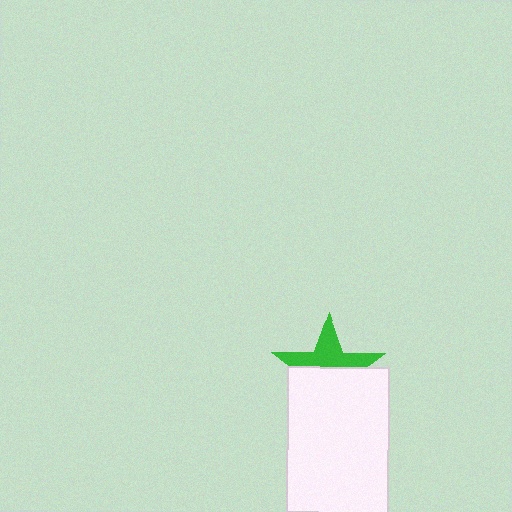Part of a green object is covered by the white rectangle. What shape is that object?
It is a star.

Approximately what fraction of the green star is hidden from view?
Roughly 54% of the green star is hidden behind the white rectangle.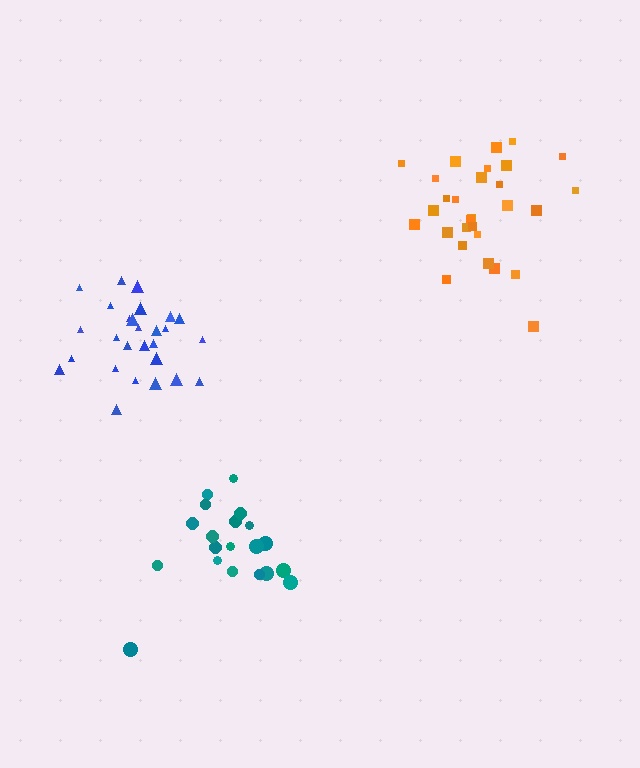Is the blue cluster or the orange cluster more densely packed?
Blue.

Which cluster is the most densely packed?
Blue.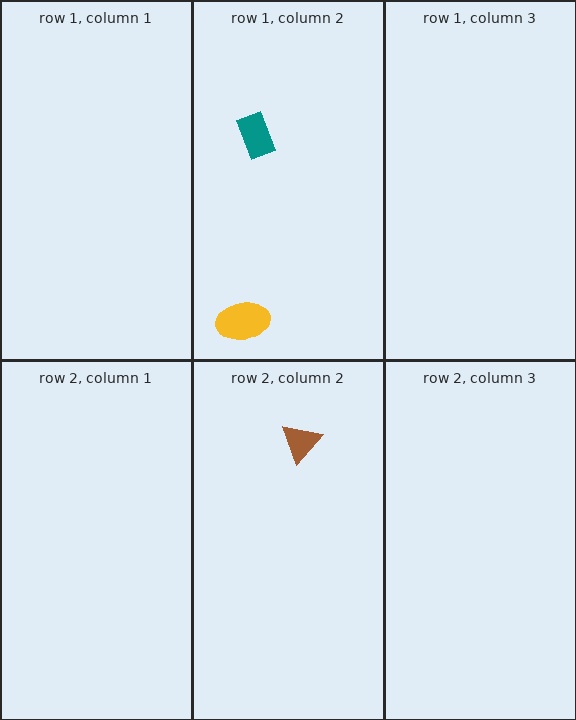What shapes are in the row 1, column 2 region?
The yellow ellipse, the teal rectangle.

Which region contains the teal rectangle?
The row 1, column 2 region.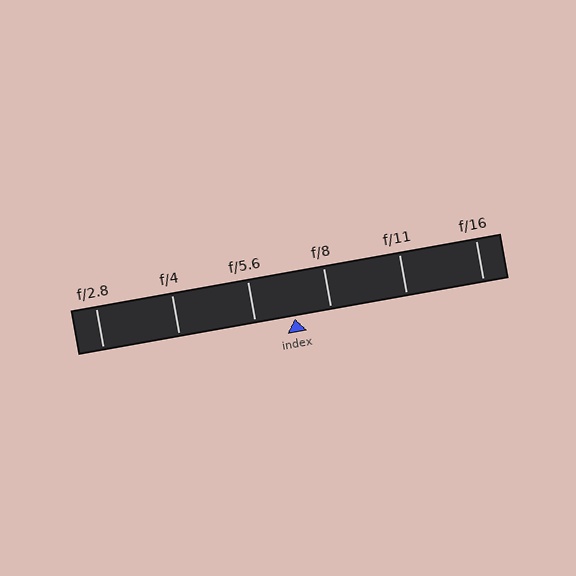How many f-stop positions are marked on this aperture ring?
There are 6 f-stop positions marked.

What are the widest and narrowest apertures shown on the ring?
The widest aperture shown is f/2.8 and the narrowest is f/16.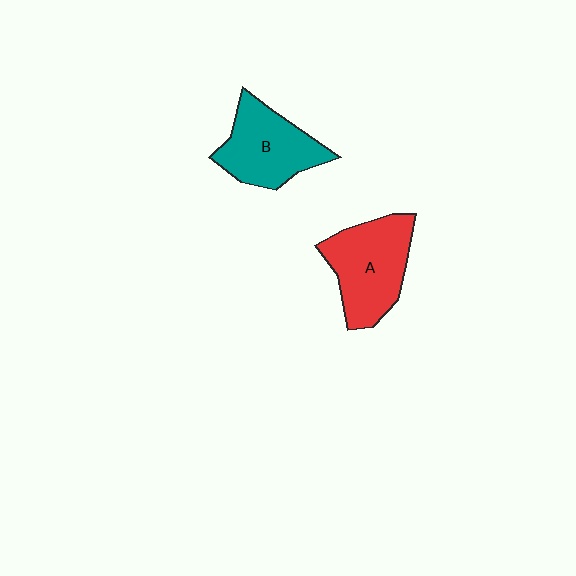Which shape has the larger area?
Shape A (red).